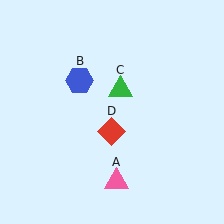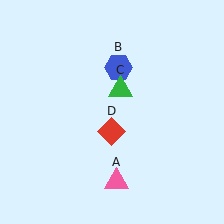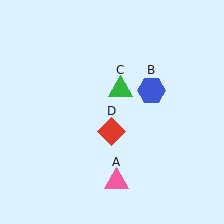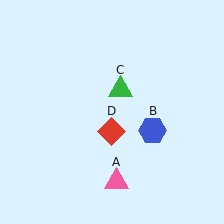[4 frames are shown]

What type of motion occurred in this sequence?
The blue hexagon (object B) rotated clockwise around the center of the scene.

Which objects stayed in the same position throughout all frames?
Pink triangle (object A) and green triangle (object C) and red diamond (object D) remained stationary.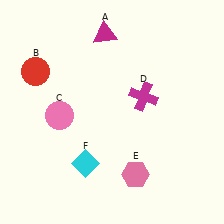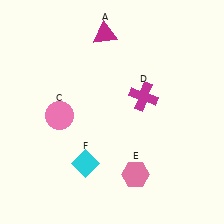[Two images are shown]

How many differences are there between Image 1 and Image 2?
There is 1 difference between the two images.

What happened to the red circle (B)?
The red circle (B) was removed in Image 2. It was in the top-left area of Image 1.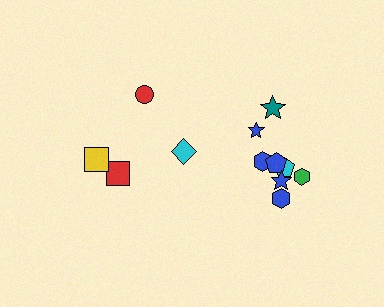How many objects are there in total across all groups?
There are 12 objects.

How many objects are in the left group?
There are 4 objects.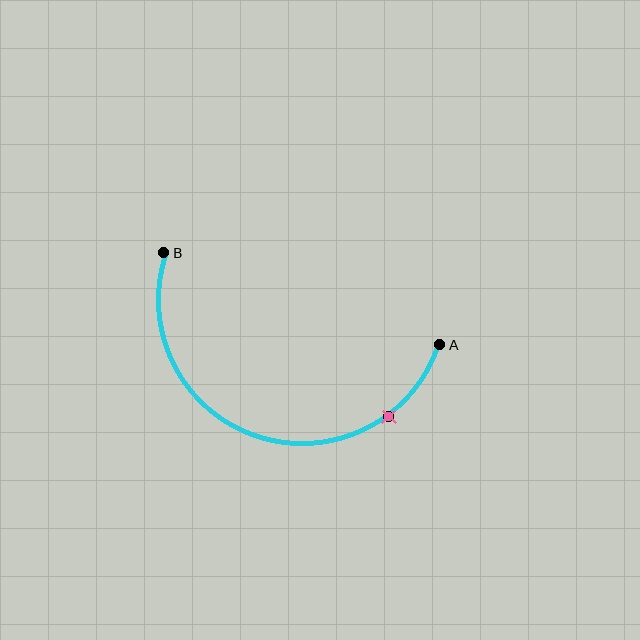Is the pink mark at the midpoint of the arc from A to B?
No. The pink mark lies on the arc but is closer to endpoint A. The arc midpoint would be at the point on the curve equidistant along the arc from both A and B.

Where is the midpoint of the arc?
The arc midpoint is the point on the curve farthest from the straight line joining A and B. It sits below that line.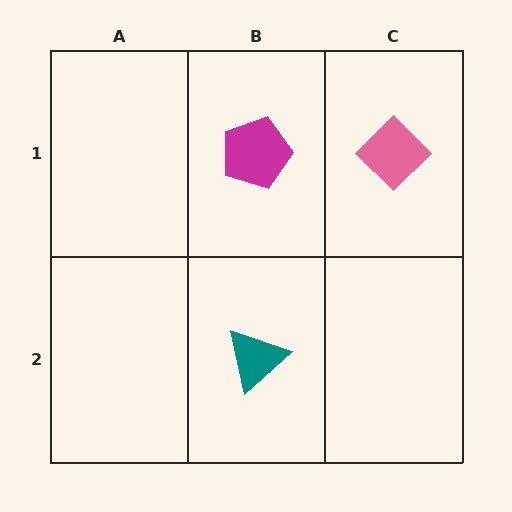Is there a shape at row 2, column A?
No, that cell is empty.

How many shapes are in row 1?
2 shapes.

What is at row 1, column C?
A pink diamond.